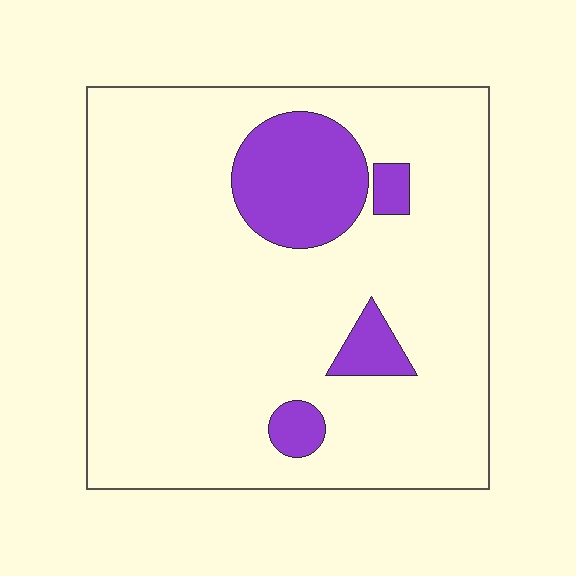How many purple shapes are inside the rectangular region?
4.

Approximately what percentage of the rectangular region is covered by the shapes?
Approximately 15%.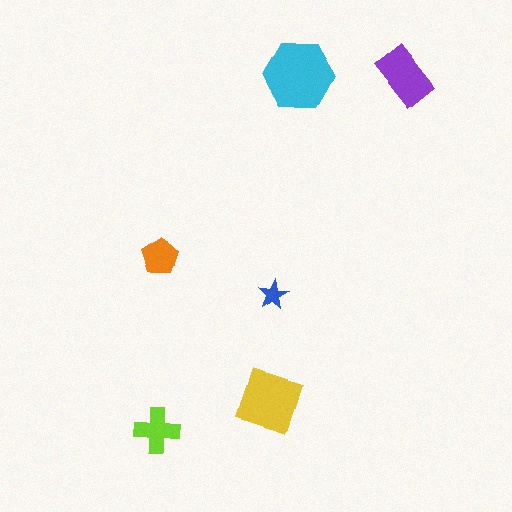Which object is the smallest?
The blue star.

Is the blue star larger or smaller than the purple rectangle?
Smaller.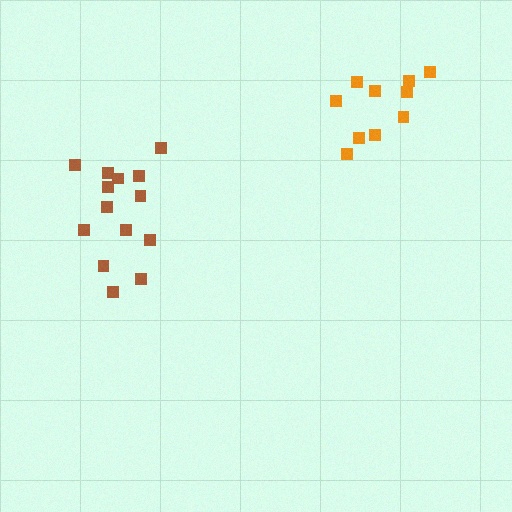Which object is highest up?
The orange cluster is topmost.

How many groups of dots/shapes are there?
There are 2 groups.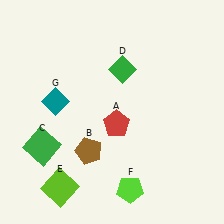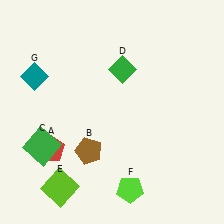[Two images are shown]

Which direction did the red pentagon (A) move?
The red pentagon (A) moved left.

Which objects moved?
The objects that moved are: the red pentagon (A), the teal diamond (G).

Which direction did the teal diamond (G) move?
The teal diamond (G) moved up.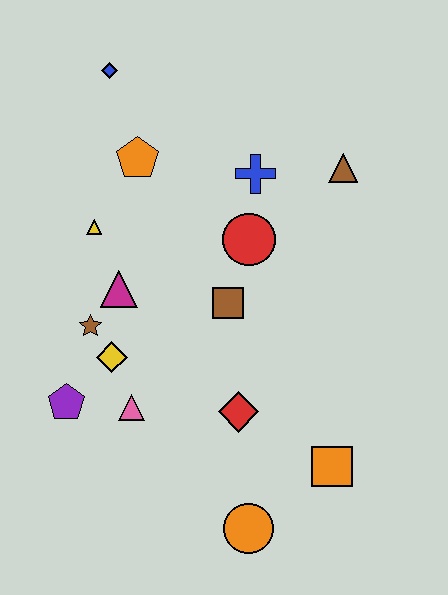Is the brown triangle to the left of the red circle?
No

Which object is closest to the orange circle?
The orange square is closest to the orange circle.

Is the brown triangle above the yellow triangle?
Yes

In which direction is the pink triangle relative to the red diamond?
The pink triangle is to the left of the red diamond.